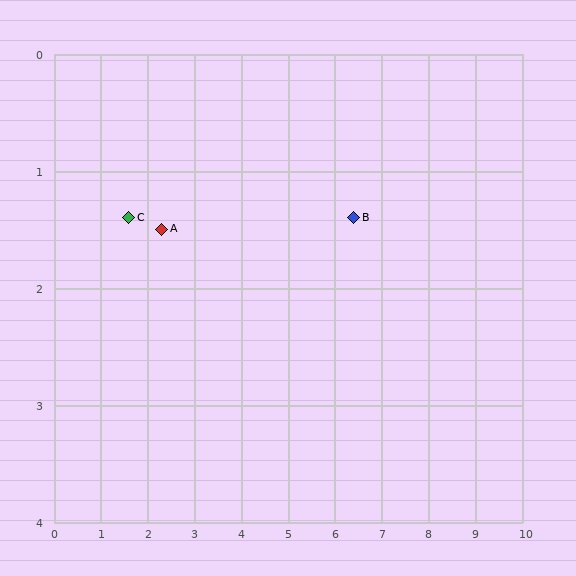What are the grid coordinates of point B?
Point B is at approximately (6.4, 1.4).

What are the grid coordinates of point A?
Point A is at approximately (2.3, 1.5).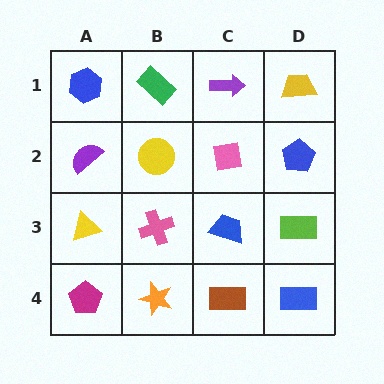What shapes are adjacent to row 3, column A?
A purple semicircle (row 2, column A), a magenta pentagon (row 4, column A), a pink cross (row 3, column B).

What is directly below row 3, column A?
A magenta pentagon.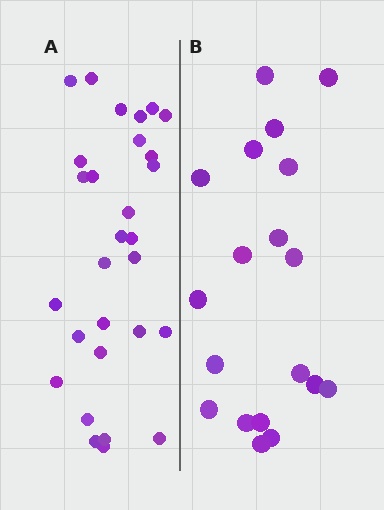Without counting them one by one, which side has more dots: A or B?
Region A (the left region) has more dots.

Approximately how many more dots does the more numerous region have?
Region A has roughly 10 or so more dots than region B.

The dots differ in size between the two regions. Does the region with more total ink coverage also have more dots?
No. Region B has more total ink coverage because its dots are larger, but region A actually contains more individual dots. Total area can be misleading — the number of items is what matters here.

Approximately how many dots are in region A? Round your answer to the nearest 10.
About 30 dots. (The exact count is 29, which rounds to 30.)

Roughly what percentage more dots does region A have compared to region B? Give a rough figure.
About 55% more.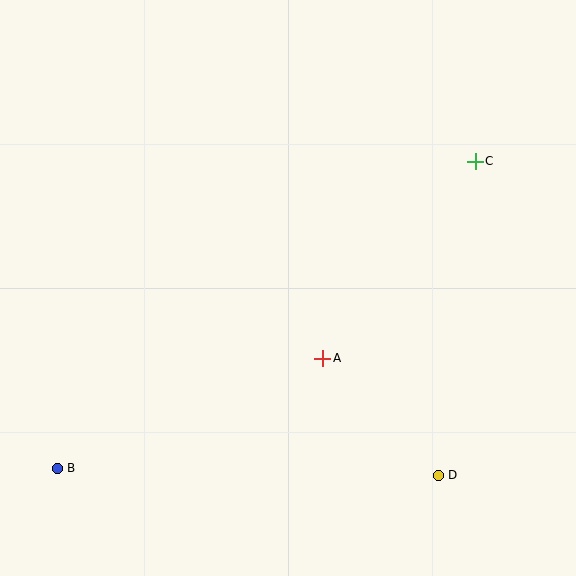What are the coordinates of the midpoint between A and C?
The midpoint between A and C is at (399, 260).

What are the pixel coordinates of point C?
Point C is at (475, 161).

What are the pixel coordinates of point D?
Point D is at (438, 475).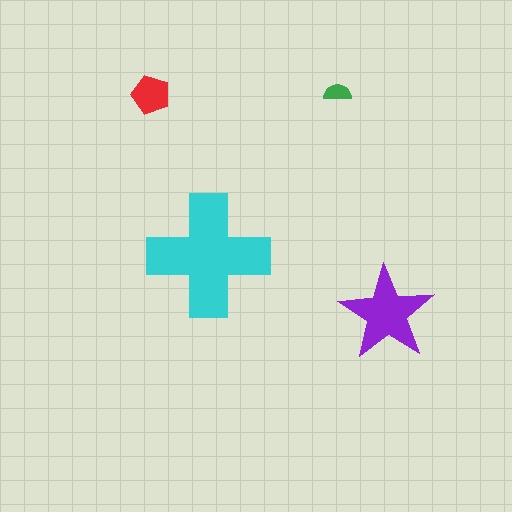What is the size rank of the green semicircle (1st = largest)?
4th.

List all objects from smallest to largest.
The green semicircle, the red pentagon, the purple star, the cyan cross.